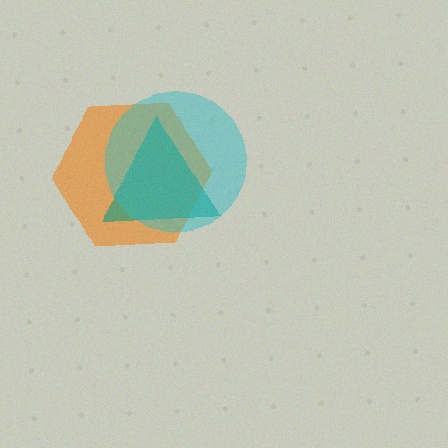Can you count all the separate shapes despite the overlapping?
Yes, there are 3 separate shapes.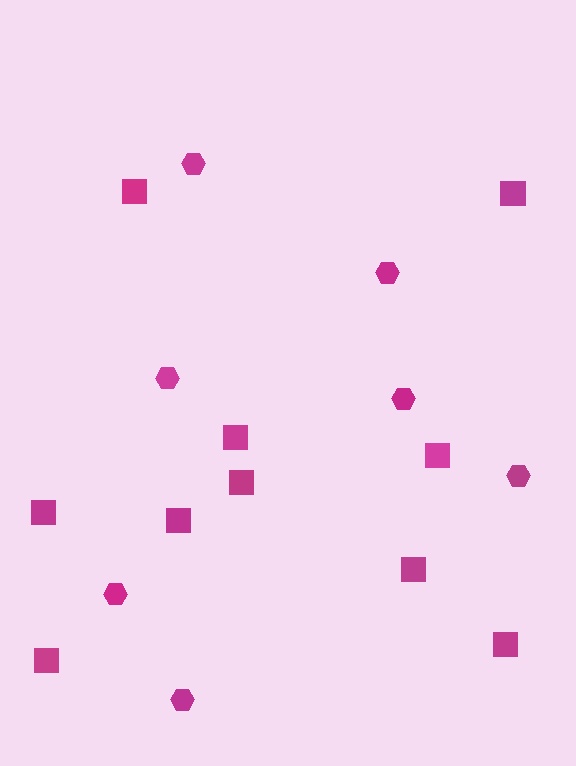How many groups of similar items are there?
There are 2 groups: one group of hexagons (7) and one group of squares (10).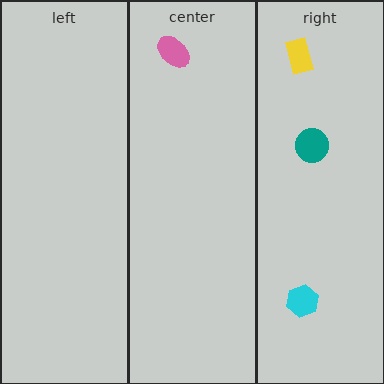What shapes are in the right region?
The teal circle, the yellow rectangle, the cyan hexagon.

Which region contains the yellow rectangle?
The right region.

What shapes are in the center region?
The pink ellipse.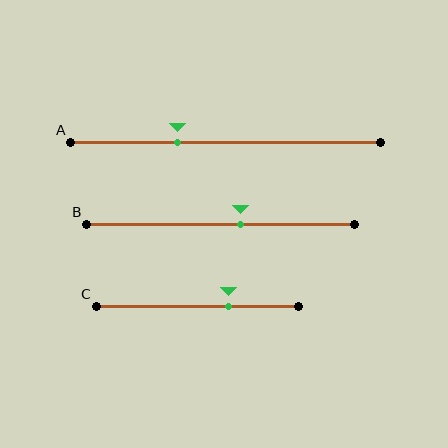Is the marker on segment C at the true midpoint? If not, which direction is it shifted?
No, the marker on segment C is shifted to the right by about 16% of the segment length.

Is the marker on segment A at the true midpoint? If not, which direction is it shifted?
No, the marker on segment A is shifted to the left by about 16% of the segment length.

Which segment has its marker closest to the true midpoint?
Segment B has its marker closest to the true midpoint.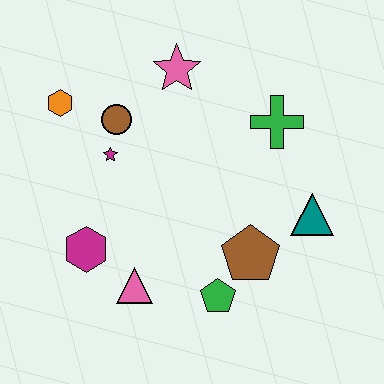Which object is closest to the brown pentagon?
The green pentagon is closest to the brown pentagon.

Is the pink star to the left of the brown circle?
No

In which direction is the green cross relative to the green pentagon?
The green cross is above the green pentagon.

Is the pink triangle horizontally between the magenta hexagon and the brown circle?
No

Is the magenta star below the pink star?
Yes